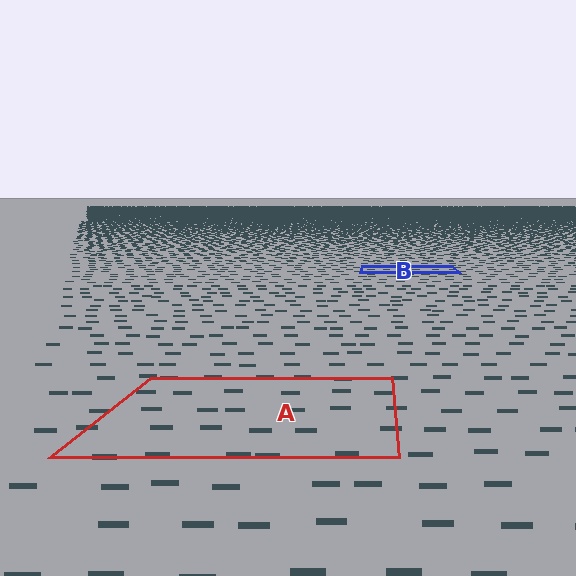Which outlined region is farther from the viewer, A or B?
Region B is farther from the viewer — the texture elements inside it appear smaller and more densely packed.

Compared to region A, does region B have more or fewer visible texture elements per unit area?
Region B has more texture elements per unit area — they are packed more densely because it is farther away.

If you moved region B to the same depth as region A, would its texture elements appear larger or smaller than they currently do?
They would appear larger. At a closer depth, the same texture elements are projected at a bigger on-screen size.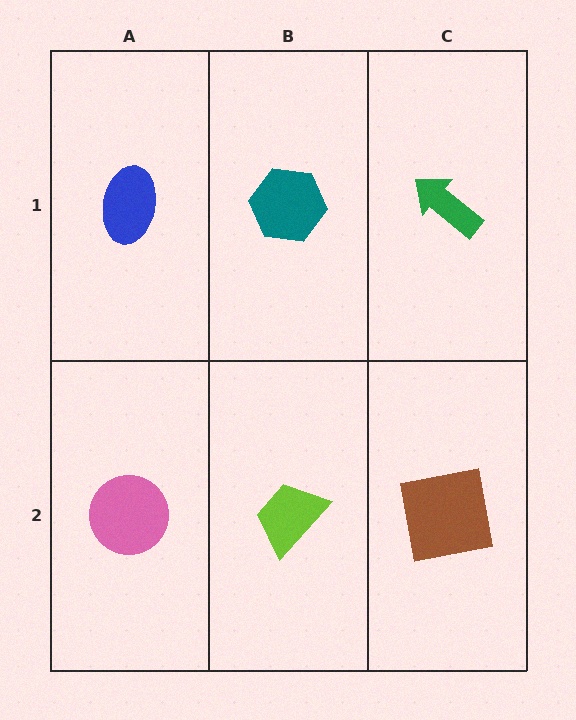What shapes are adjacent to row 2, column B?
A teal hexagon (row 1, column B), a pink circle (row 2, column A), a brown square (row 2, column C).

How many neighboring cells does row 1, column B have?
3.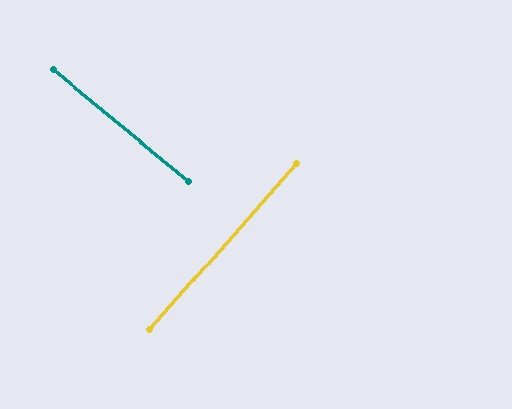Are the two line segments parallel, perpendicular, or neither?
Perpendicular — they meet at approximately 88°.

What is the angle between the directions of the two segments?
Approximately 88 degrees.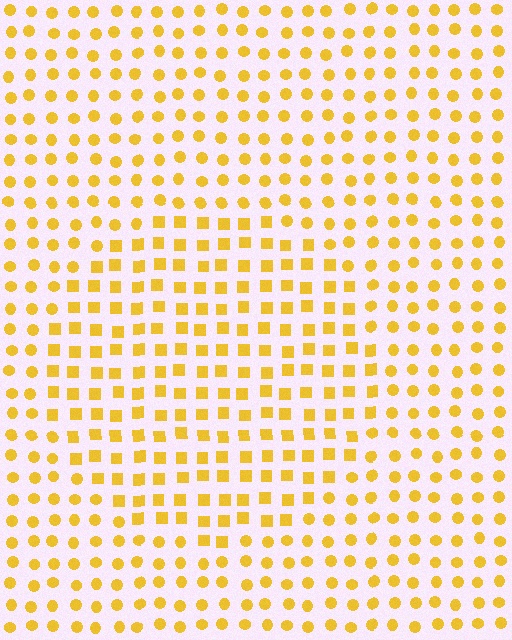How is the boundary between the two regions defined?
The boundary is defined by a change in element shape: squares inside vs. circles outside. All elements share the same color and spacing.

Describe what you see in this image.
The image is filled with small yellow elements arranged in a uniform grid. A circle-shaped region contains squares, while the surrounding area contains circles. The boundary is defined purely by the change in element shape.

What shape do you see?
I see a circle.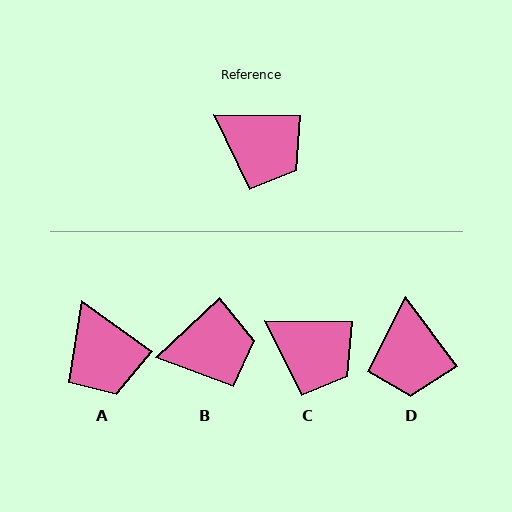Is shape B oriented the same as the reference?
No, it is off by about 44 degrees.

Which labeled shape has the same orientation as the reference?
C.